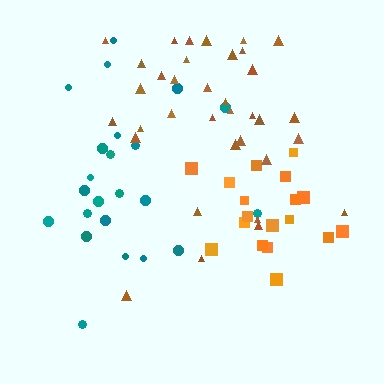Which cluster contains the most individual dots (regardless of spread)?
Brown (35).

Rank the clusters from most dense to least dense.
orange, brown, teal.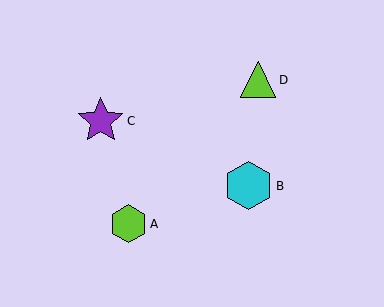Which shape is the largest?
The cyan hexagon (labeled B) is the largest.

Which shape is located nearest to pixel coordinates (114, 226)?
The lime hexagon (labeled A) at (129, 224) is nearest to that location.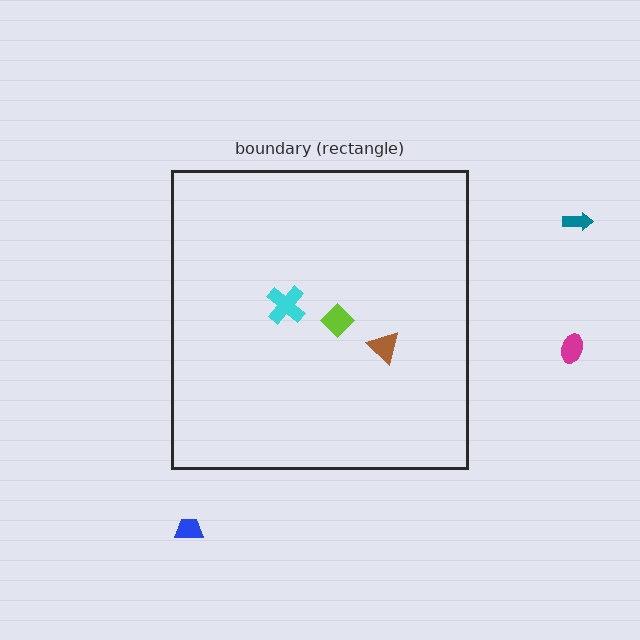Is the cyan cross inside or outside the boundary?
Inside.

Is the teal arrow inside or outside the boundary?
Outside.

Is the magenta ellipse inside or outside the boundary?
Outside.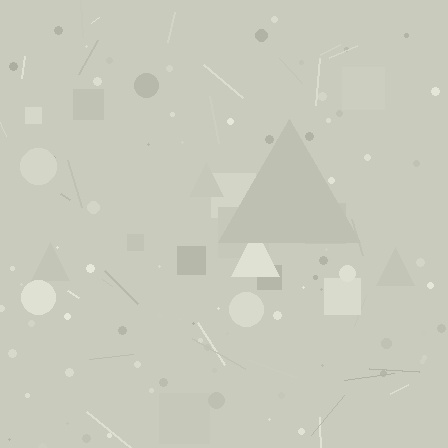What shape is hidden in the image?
A triangle is hidden in the image.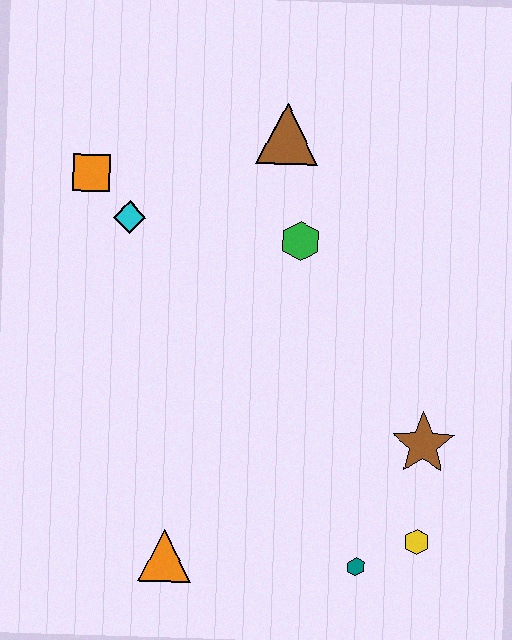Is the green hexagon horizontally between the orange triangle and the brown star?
Yes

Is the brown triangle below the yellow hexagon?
No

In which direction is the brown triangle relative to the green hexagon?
The brown triangle is above the green hexagon.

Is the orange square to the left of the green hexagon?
Yes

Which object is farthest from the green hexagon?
The orange triangle is farthest from the green hexagon.